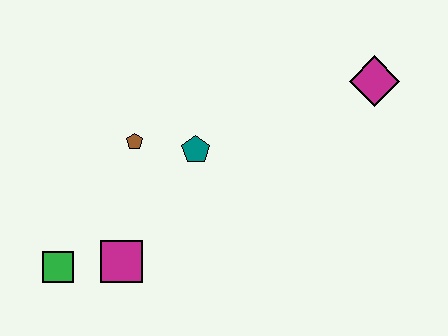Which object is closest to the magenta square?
The green square is closest to the magenta square.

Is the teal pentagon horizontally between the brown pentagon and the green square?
No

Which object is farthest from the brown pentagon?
The magenta diamond is farthest from the brown pentagon.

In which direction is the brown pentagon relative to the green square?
The brown pentagon is above the green square.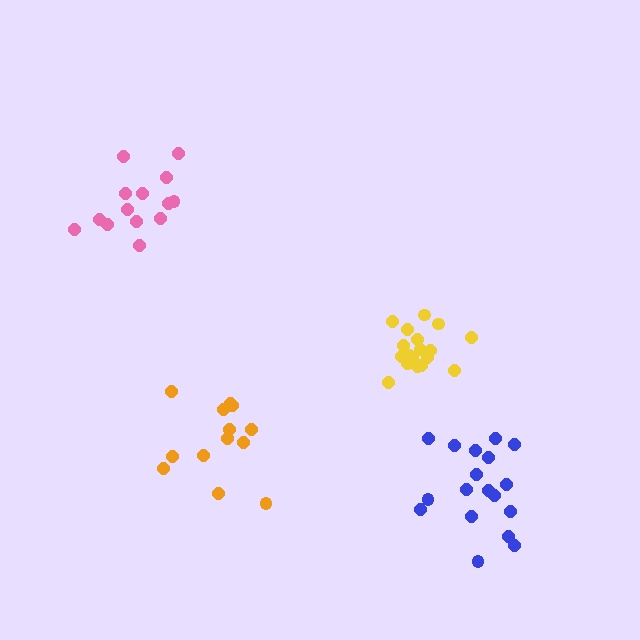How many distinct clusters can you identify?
There are 4 distinct clusters.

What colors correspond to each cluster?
The clusters are colored: orange, pink, blue, yellow.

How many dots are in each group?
Group 1: 13 dots, Group 2: 14 dots, Group 3: 18 dots, Group 4: 18 dots (63 total).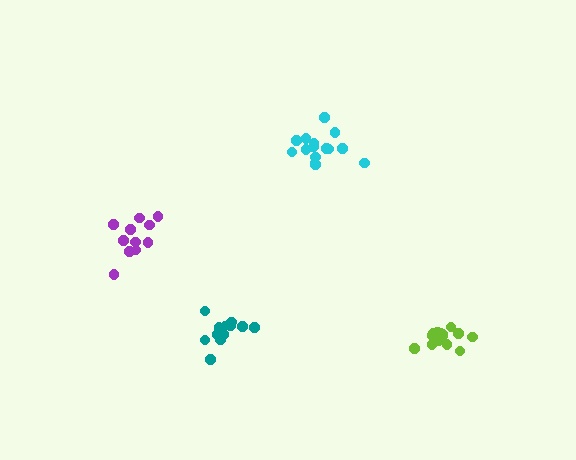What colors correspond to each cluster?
The clusters are colored: teal, lime, purple, cyan.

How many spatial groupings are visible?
There are 4 spatial groupings.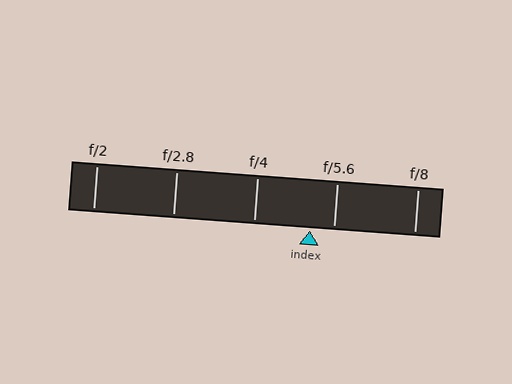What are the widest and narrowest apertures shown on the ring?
The widest aperture shown is f/2 and the narrowest is f/8.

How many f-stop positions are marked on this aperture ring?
There are 5 f-stop positions marked.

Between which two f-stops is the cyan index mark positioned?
The index mark is between f/4 and f/5.6.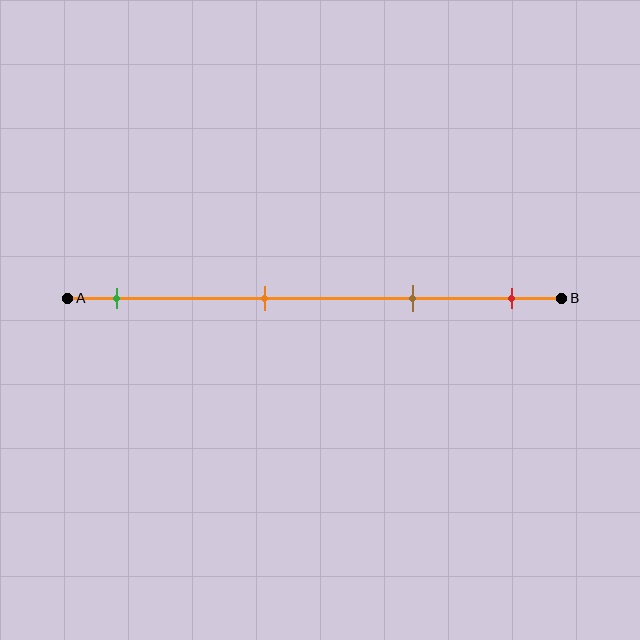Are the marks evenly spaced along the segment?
No, the marks are not evenly spaced.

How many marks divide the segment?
There are 4 marks dividing the segment.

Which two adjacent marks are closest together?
The brown and red marks are the closest adjacent pair.